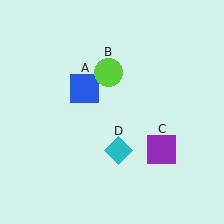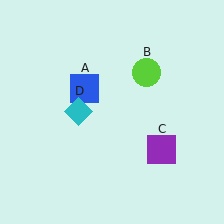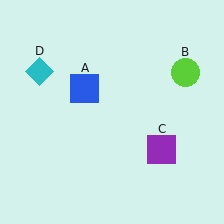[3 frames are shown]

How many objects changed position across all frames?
2 objects changed position: lime circle (object B), cyan diamond (object D).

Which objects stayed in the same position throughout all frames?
Blue square (object A) and purple square (object C) remained stationary.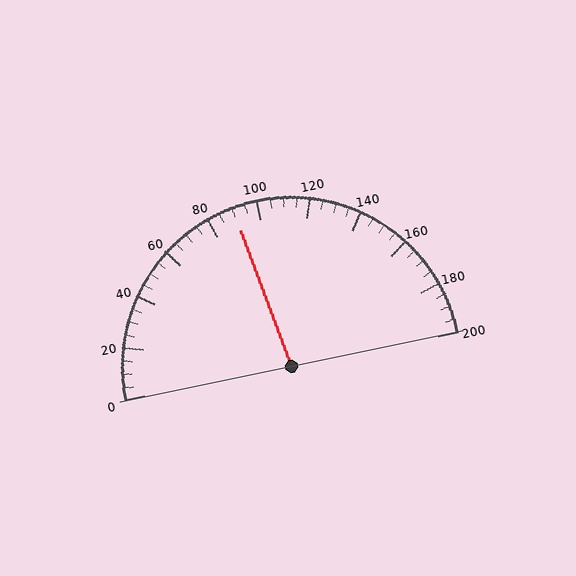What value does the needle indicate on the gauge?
The needle indicates approximately 90.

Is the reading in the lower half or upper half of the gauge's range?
The reading is in the lower half of the range (0 to 200).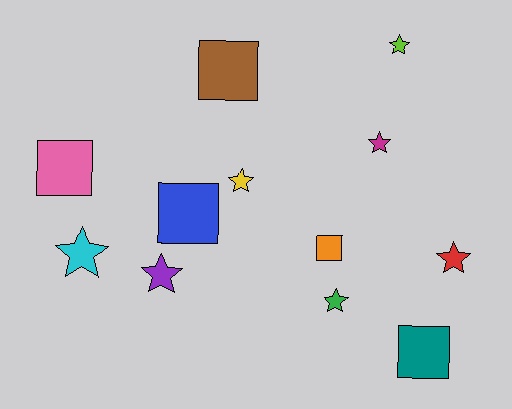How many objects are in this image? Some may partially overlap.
There are 12 objects.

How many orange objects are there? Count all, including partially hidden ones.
There is 1 orange object.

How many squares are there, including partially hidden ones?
There are 5 squares.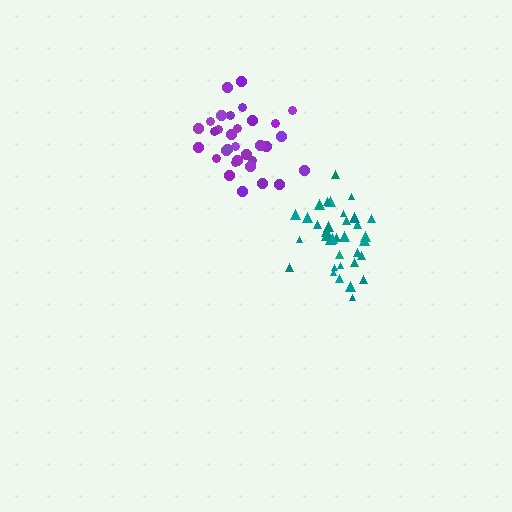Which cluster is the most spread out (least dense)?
Purple.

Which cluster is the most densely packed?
Teal.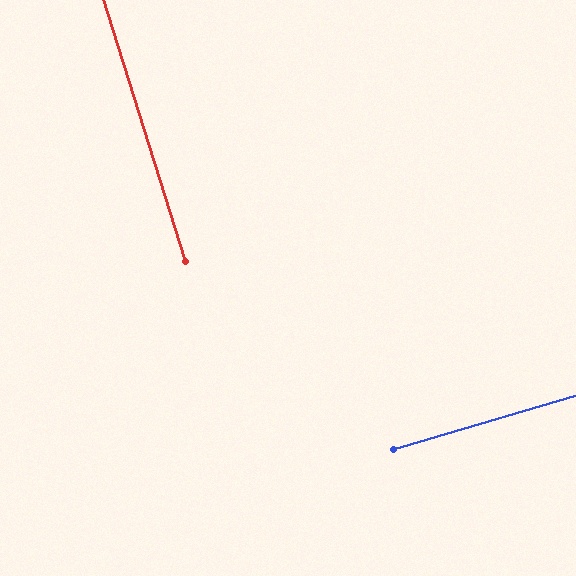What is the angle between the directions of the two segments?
Approximately 89 degrees.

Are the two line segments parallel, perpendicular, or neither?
Perpendicular — they meet at approximately 89°.